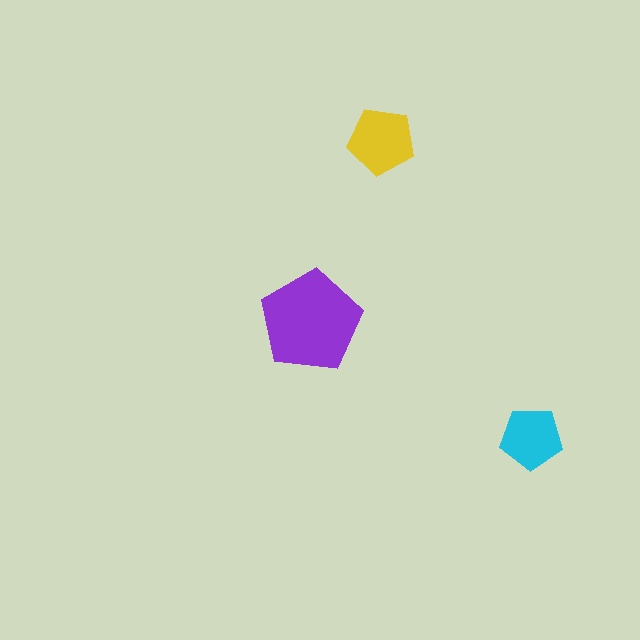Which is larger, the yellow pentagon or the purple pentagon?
The purple one.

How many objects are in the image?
There are 3 objects in the image.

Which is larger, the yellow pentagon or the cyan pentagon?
The yellow one.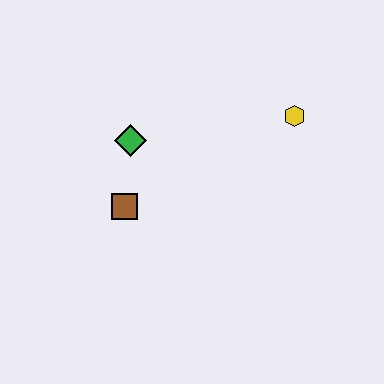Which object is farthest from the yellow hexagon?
The brown square is farthest from the yellow hexagon.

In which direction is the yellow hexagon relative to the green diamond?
The yellow hexagon is to the right of the green diamond.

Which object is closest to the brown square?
The green diamond is closest to the brown square.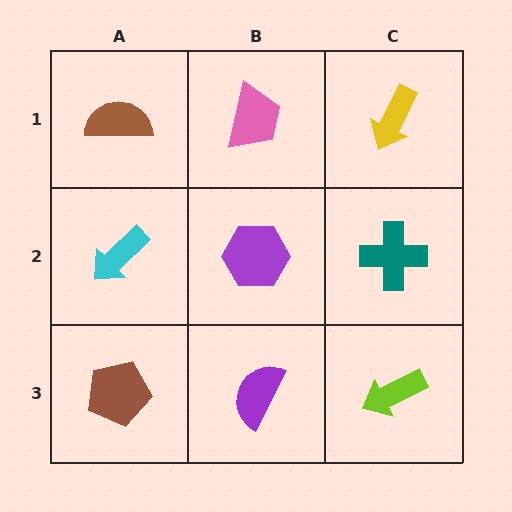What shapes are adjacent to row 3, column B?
A purple hexagon (row 2, column B), a brown pentagon (row 3, column A), a lime arrow (row 3, column C).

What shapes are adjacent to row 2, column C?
A yellow arrow (row 1, column C), a lime arrow (row 3, column C), a purple hexagon (row 2, column B).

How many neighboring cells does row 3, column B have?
3.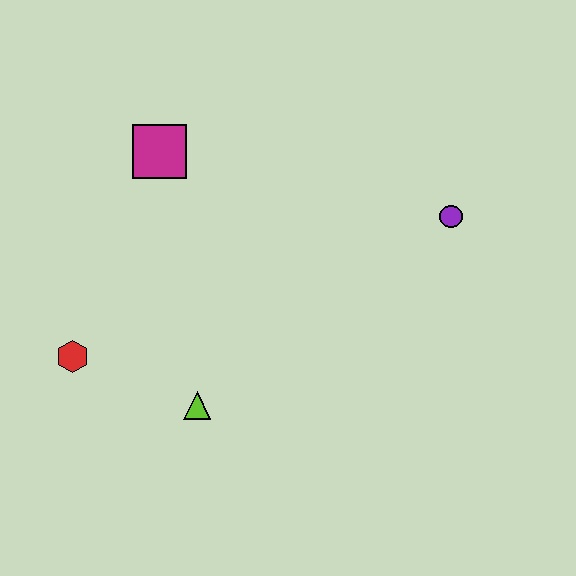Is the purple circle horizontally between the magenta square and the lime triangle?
No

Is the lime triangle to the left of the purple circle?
Yes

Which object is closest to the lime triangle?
The red hexagon is closest to the lime triangle.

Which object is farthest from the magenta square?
The purple circle is farthest from the magenta square.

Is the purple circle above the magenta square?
No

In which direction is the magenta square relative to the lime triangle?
The magenta square is above the lime triangle.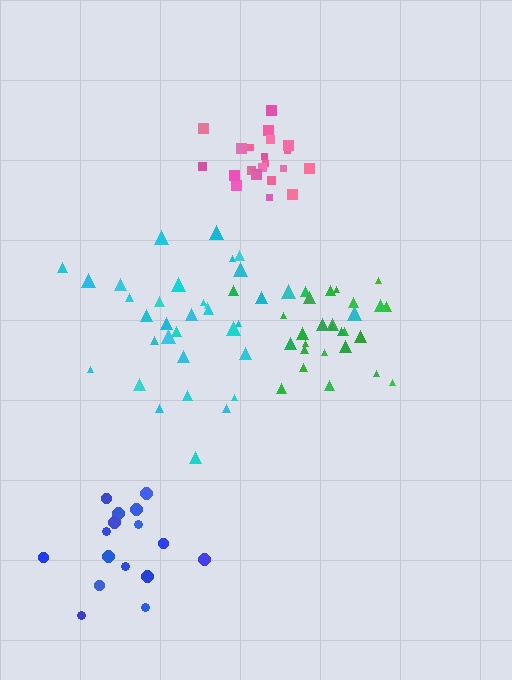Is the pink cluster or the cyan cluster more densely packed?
Pink.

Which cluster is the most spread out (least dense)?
Cyan.